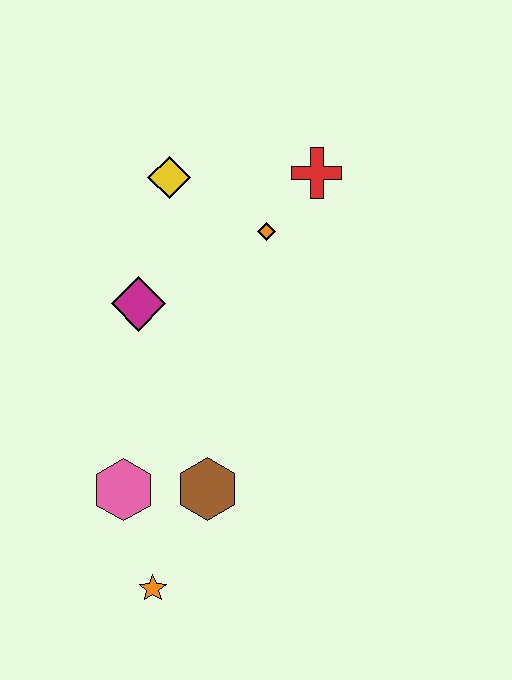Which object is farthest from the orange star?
The red cross is farthest from the orange star.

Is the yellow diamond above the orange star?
Yes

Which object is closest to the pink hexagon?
The brown hexagon is closest to the pink hexagon.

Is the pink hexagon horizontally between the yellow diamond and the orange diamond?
No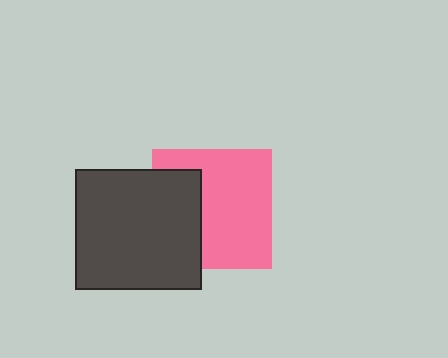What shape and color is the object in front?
The object in front is a dark gray rectangle.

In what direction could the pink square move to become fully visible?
The pink square could move right. That would shift it out from behind the dark gray rectangle entirely.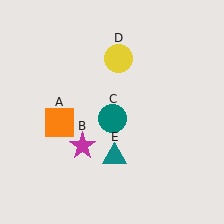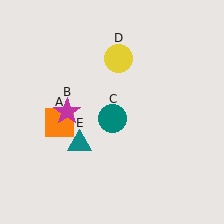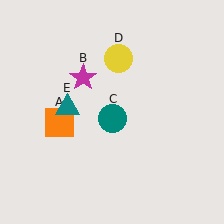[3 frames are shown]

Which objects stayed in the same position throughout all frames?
Orange square (object A) and teal circle (object C) and yellow circle (object D) remained stationary.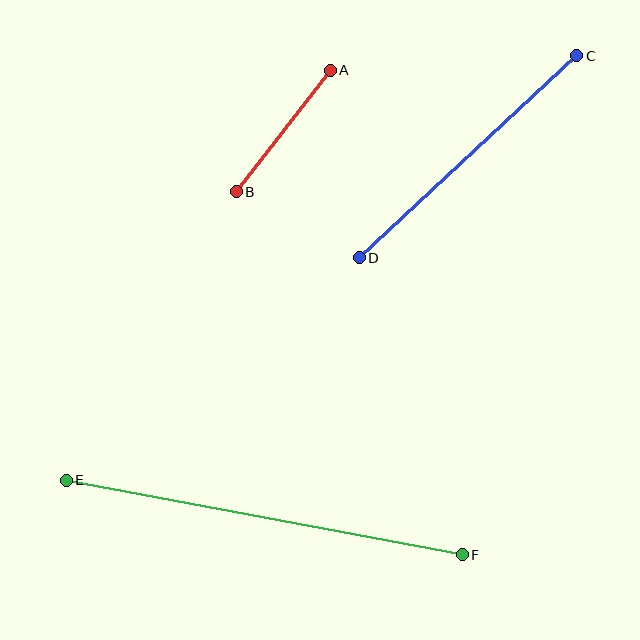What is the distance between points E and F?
The distance is approximately 403 pixels.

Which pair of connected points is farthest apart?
Points E and F are farthest apart.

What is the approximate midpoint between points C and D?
The midpoint is at approximately (468, 157) pixels.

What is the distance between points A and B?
The distance is approximately 153 pixels.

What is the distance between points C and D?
The distance is approximately 297 pixels.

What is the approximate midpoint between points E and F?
The midpoint is at approximately (264, 518) pixels.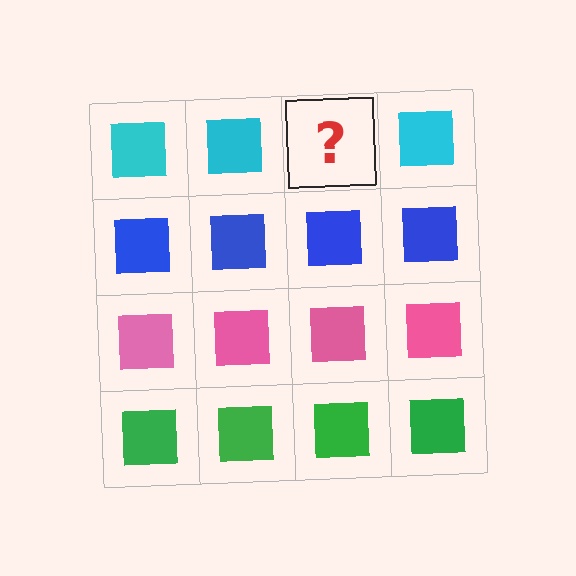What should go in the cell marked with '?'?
The missing cell should contain a cyan square.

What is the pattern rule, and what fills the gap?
The rule is that each row has a consistent color. The gap should be filled with a cyan square.